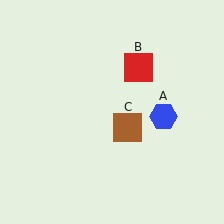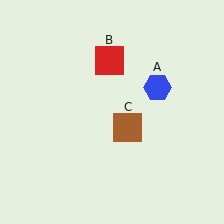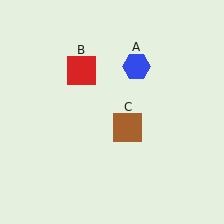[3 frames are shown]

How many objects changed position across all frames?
2 objects changed position: blue hexagon (object A), red square (object B).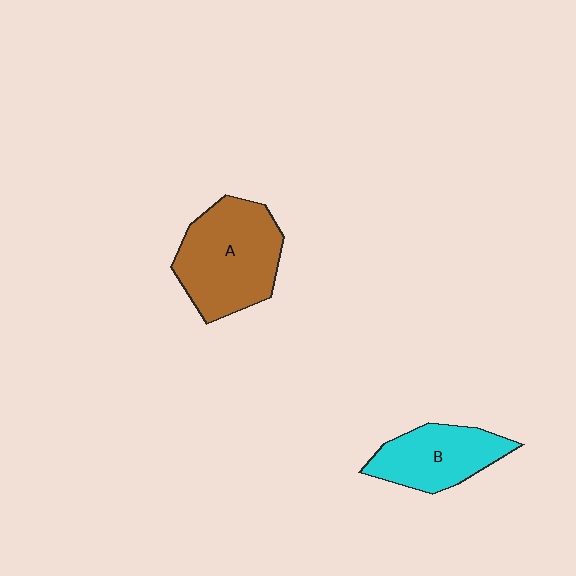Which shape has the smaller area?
Shape B (cyan).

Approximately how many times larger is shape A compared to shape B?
Approximately 1.4 times.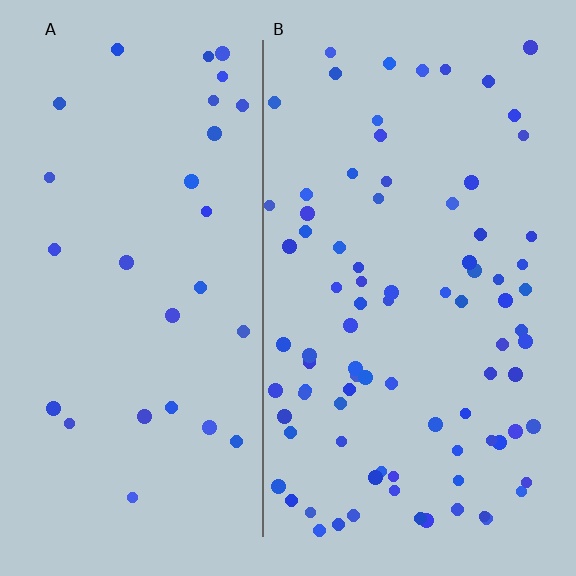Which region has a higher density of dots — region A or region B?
B (the right).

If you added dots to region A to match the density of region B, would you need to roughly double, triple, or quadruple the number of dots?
Approximately triple.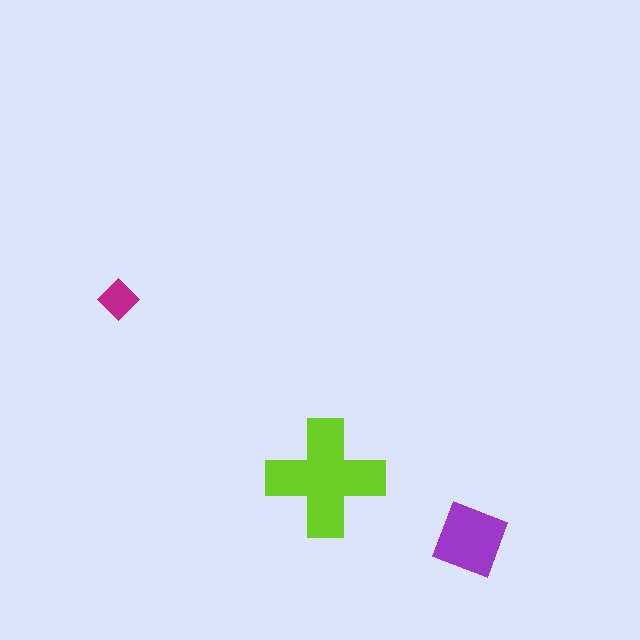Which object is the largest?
The lime cross.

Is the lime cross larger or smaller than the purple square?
Larger.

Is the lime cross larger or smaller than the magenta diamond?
Larger.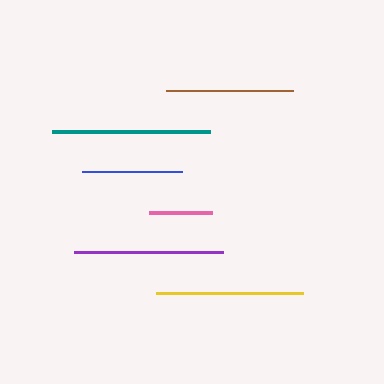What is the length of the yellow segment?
The yellow segment is approximately 148 pixels long.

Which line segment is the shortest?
The pink line is the shortest at approximately 63 pixels.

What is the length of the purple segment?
The purple segment is approximately 149 pixels long.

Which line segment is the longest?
The teal line is the longest at approximately 158 pixels.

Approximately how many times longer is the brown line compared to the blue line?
The brown line is approximately 1.3 times the length of the blue line.